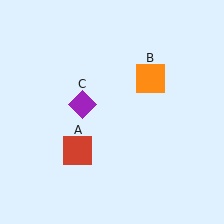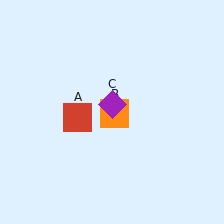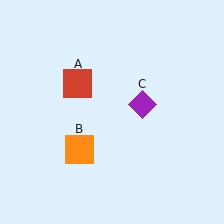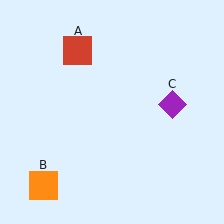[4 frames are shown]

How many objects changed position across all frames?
3 objects changed position: red square (object A), orange square (object B), purple diamond (object C).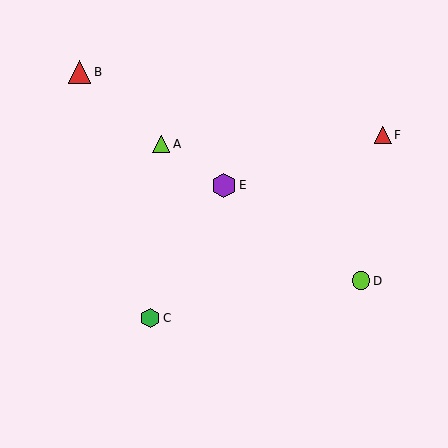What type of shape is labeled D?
Shape D is a lime circle.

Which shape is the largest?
The purple hexagon (labeled E) is the largest.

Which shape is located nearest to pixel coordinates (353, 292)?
The lime circle (labeled D) at (361, 281) is nearest to that location.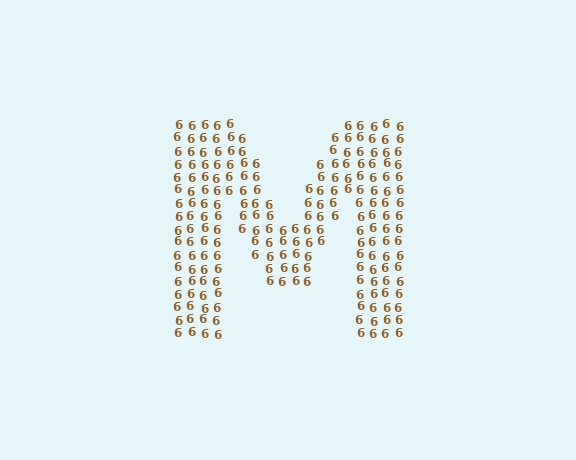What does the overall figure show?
The overall figure shows the letter M.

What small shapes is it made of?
It is made of small digit 6's.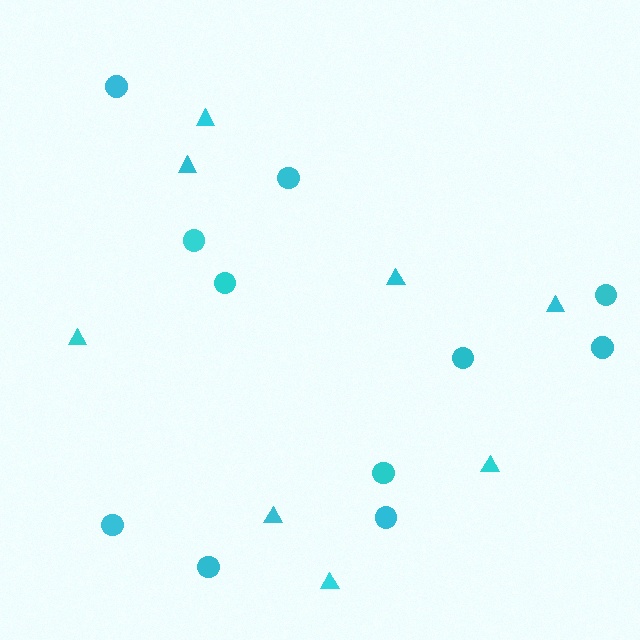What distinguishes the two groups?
There are 2 groups: one group of triangles (8) and one group of circles (11).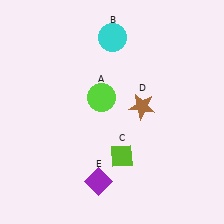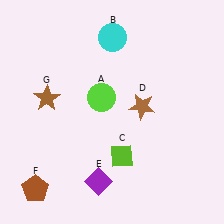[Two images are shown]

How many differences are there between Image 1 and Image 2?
There are 2 differences between the two images.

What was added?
A brown pentagon (F), a brown star (G) were added in Image 2.